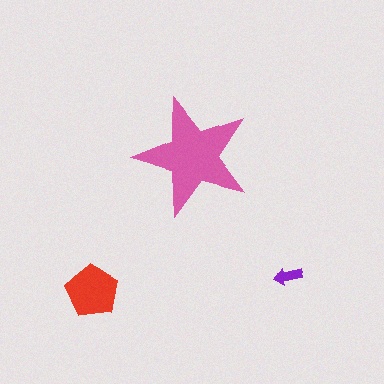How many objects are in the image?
There are 3 objects in the image.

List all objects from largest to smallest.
The pink star, the red pentagon, the purple arrow.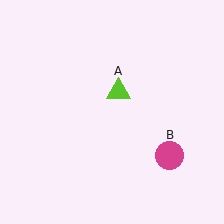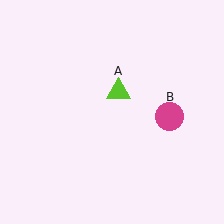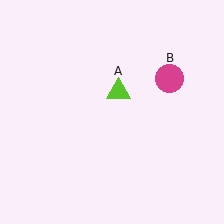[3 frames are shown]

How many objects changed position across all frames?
1 object changed position: magenta circle (object B).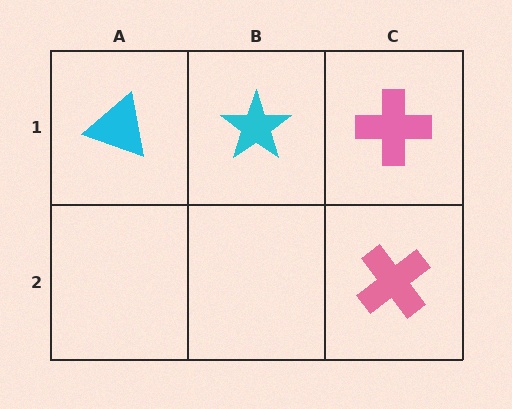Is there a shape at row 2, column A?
No, that cell is empty.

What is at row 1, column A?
A cyan triangle.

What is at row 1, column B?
A cyan star.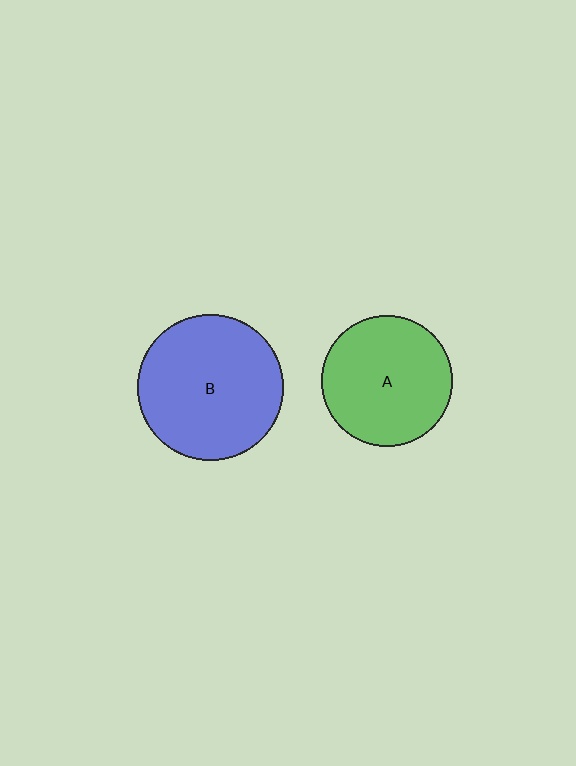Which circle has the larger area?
Circle B (blue).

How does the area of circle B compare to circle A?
Approximately 1.2 times.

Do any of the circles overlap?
No, none of the circles overlap.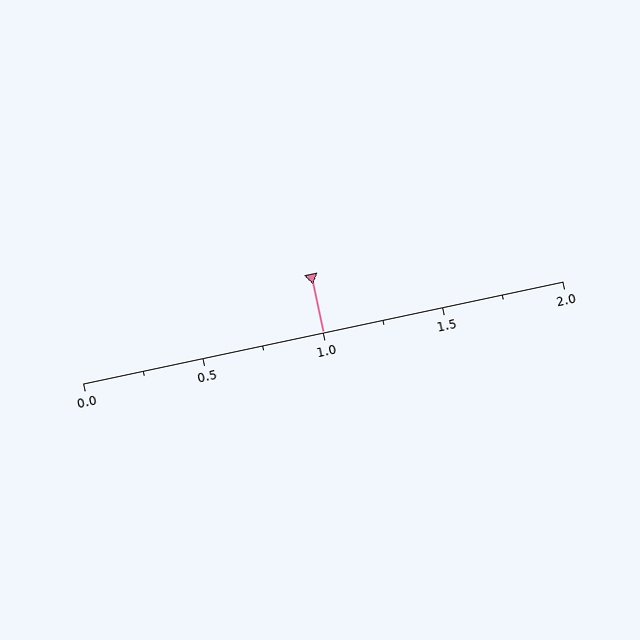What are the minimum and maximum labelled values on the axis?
The axis runs from 0.0 to 2.0.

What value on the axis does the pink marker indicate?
The marker indicates approximately 1.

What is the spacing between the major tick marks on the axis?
The major ticks are spaced 0.5 apart.